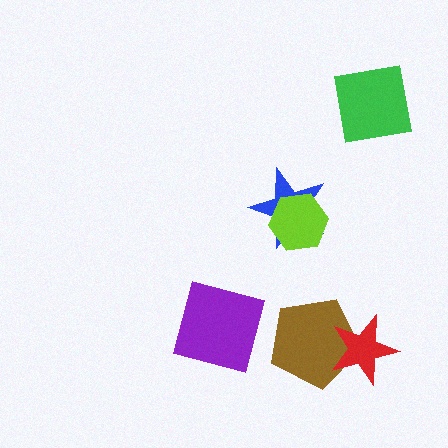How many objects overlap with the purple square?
0 objects overlap with the purple square.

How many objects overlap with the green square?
0 objects overlap with the green square.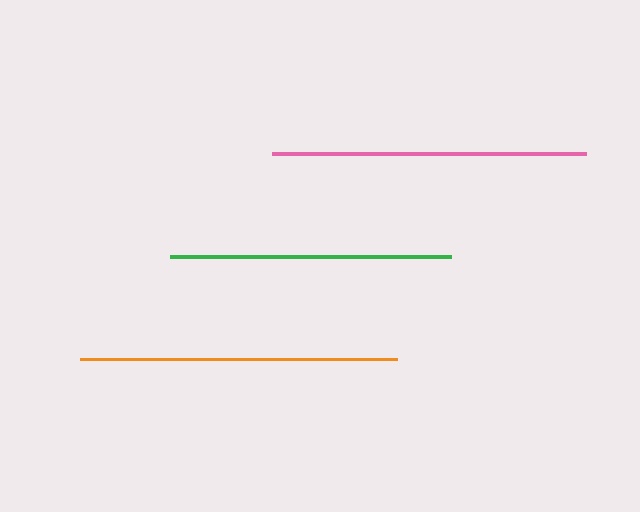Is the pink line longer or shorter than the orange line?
The orange line is longer than the pink line.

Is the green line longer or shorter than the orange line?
The orange line is longer than the green line.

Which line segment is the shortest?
The green line is the shortest at approximately 281 pixels.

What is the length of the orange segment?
The orange segment is approximately 317 pixels long.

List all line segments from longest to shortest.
From longest to shortest: orange, pink, green.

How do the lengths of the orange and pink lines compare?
The orange and pink lines are approximately the same length.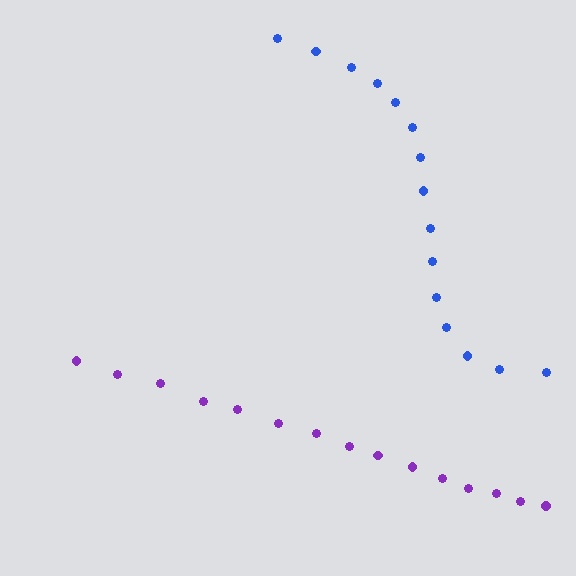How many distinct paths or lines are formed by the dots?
There are 2 distinct paths.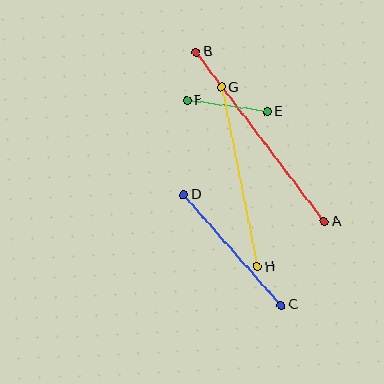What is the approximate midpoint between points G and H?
The midpoint is at approximately (239, 177) pixels.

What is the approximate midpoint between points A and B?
The midpoint is at approximately (260, 137) pixels.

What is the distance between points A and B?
The distance is approximately 213 pixels.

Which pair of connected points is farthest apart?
Points A and B are farthest apart.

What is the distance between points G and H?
The distance is approximately 183 pixels.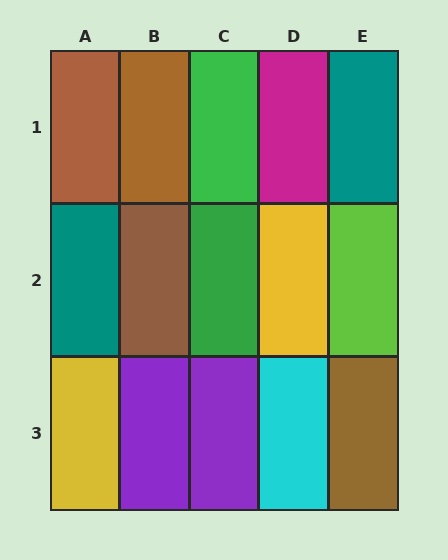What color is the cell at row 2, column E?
Lime.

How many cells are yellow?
2 cells are yellow.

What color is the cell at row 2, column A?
Teal.